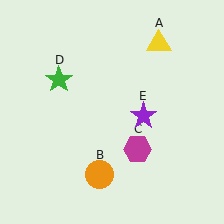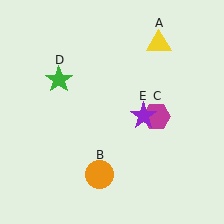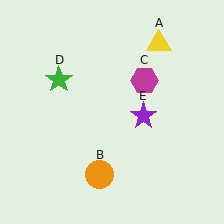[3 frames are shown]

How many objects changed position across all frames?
1 object changed position: magenta hexagon (object C).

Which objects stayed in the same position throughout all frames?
Yellow triangle (object A) and orange circle (object B) and green star (object D) and purple star (object E) remained stationary.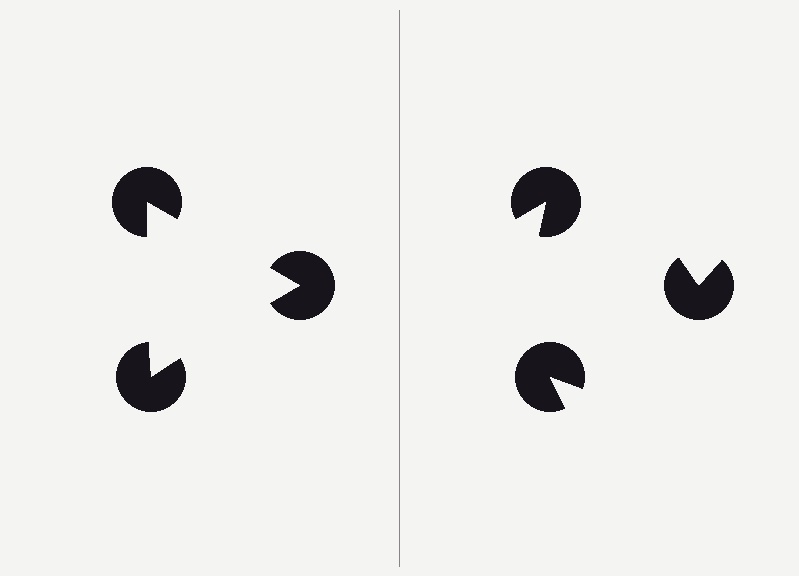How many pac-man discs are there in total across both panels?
6 — 3 on each side.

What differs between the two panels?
The pac-man discs are positioned identically on both sides; only the wedge orientations differ. On the left they align to a triangle; on the right they are misaligned.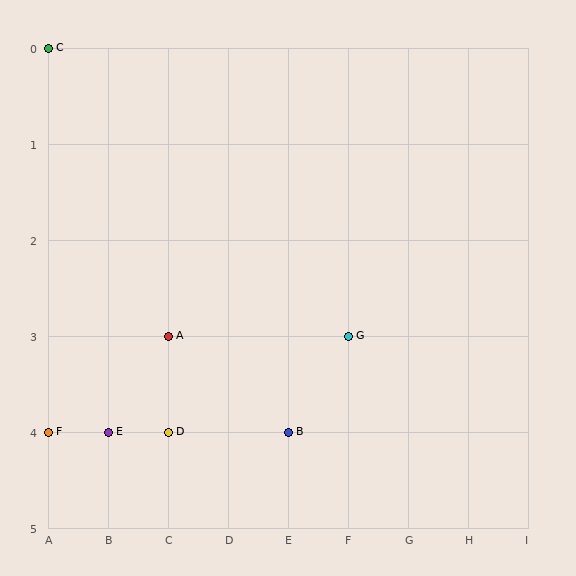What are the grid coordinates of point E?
Point E is at grid coordinates (B, 4).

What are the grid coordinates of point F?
Point F is at grid coordinates (A, 4).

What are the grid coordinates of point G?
Point G is at grid coordinates (F, 3).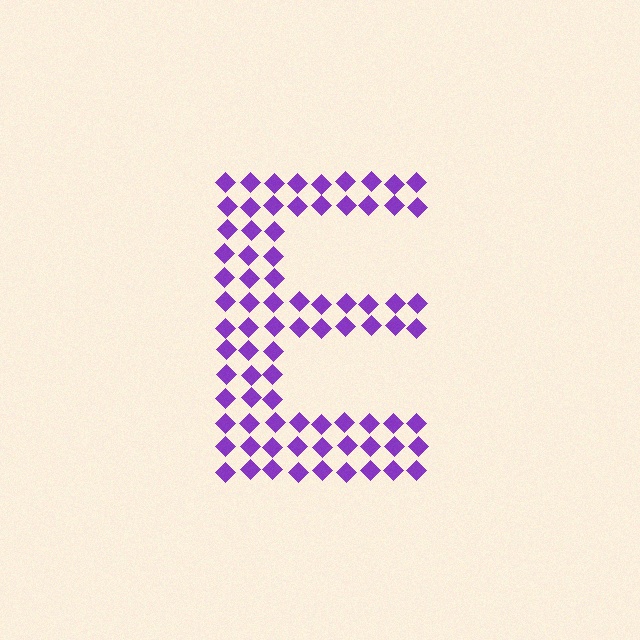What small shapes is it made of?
It is made of small diamonds.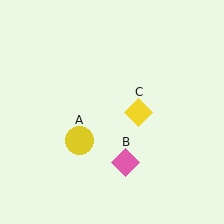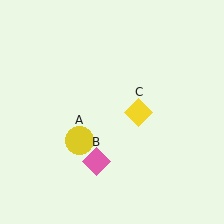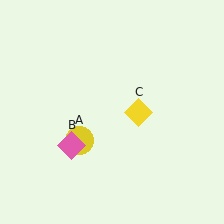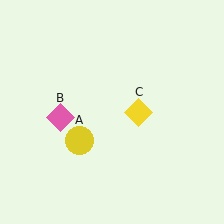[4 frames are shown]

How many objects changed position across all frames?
1 object changed position: pink diamond (object B).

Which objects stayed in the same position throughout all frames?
Yellow circle (object A) and yellow diamond (object C) remained stationary.